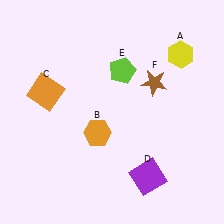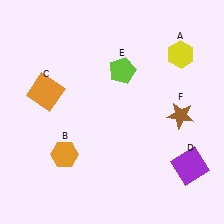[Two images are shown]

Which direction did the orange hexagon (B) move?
The orange hexagon (B) moved left.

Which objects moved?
The objects that moved are: the orange hexagon (B), the purple square (D), the brown star (F).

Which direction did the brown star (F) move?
The brown star (F) moved down.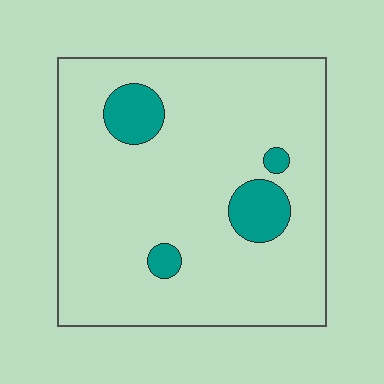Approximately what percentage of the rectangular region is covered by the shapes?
Approximately 10%.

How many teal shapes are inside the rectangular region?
4.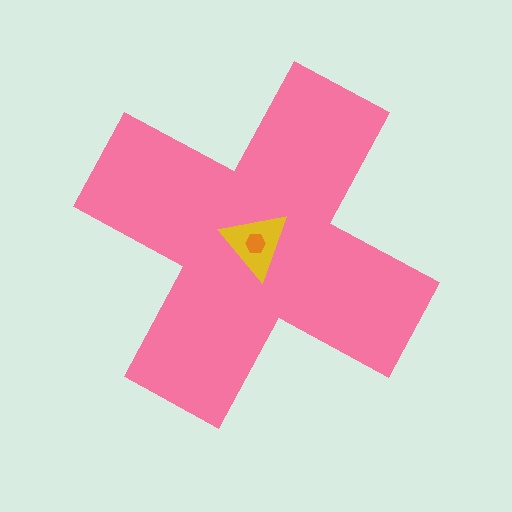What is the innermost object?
The orange hexagon.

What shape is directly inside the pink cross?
The yellow triangle.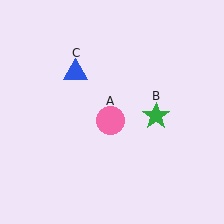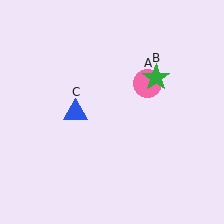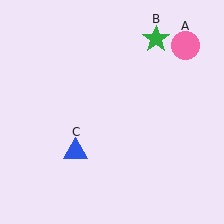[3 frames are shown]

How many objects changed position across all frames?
3 objects changed position: pink circle (object A), green star (object B), blue triangle (object C).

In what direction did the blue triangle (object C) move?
The blue triangle (object C) moved down.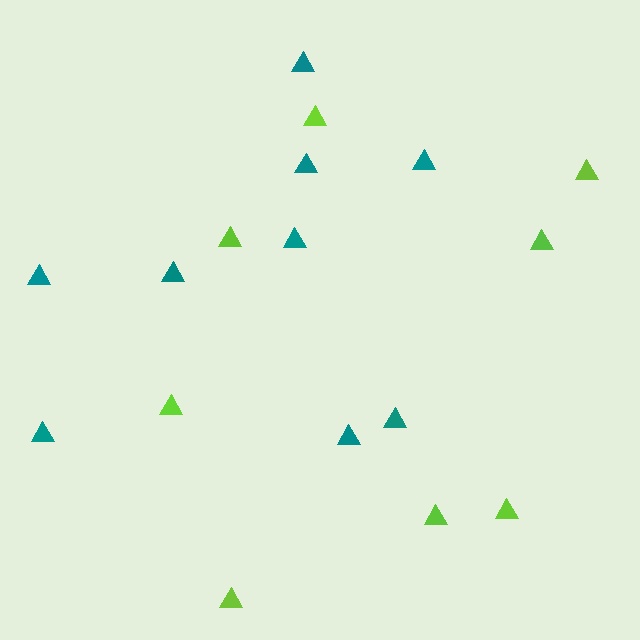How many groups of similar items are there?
There are 2 groups: one group of lime triangles (8) and one group of teal triangles (9).